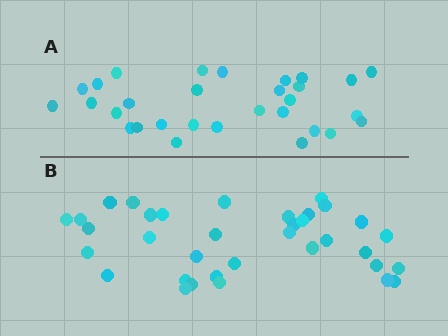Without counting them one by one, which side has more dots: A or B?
Region B (the bottom region) has more dots.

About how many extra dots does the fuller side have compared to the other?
Region B has about 5 more dots than region A.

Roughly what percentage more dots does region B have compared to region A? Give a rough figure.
About 15% more.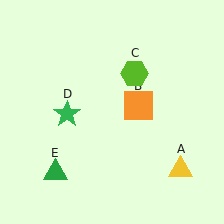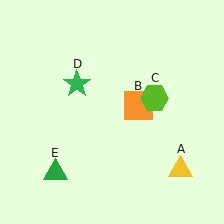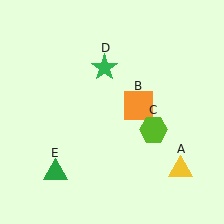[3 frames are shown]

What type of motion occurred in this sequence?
The lime hexagon (object C), green star (object D) rotated clockwise around the center of the scene.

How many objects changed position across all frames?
2 objects changed position: lime hexagon (object C), green star (object D).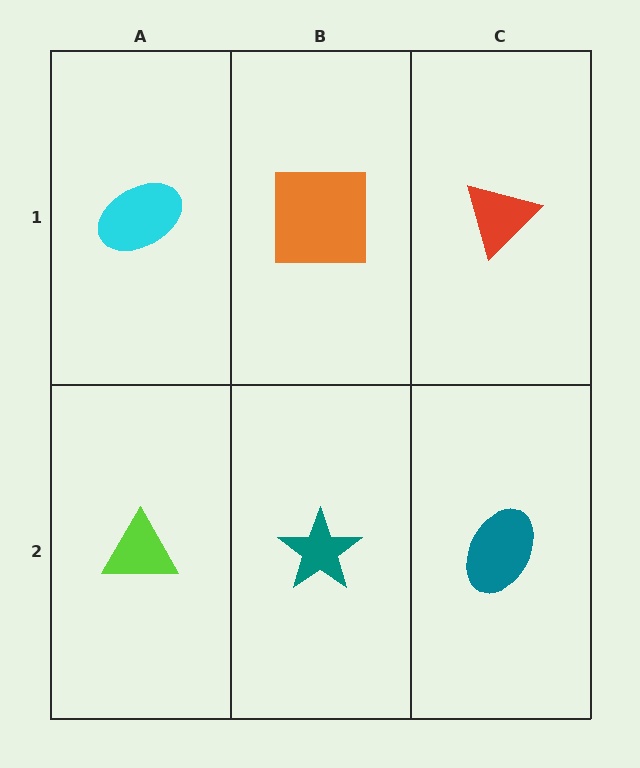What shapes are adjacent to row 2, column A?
A cyan ellipse (row 1, column A), a teal star (row 2, column B).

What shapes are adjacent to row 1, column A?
A lime triangle (row 2, column A), an orange square (row 1, column B).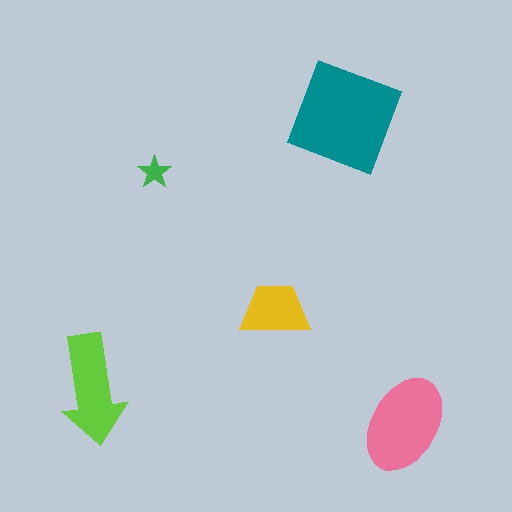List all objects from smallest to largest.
The green star, the yellow trapezoid, the lime arrow, the pink ellipse, the teal diamond.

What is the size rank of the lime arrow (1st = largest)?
3rd.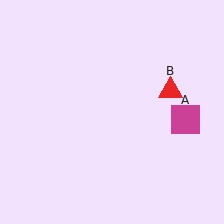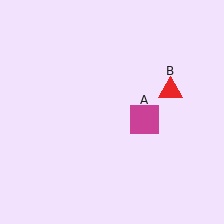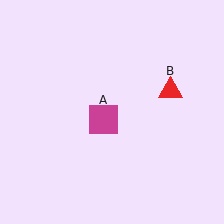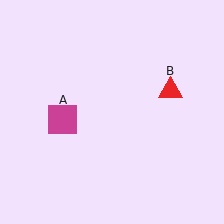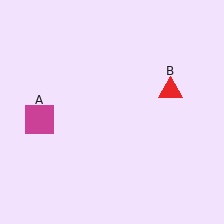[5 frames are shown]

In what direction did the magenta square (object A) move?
The magenta square (object A) moved left.